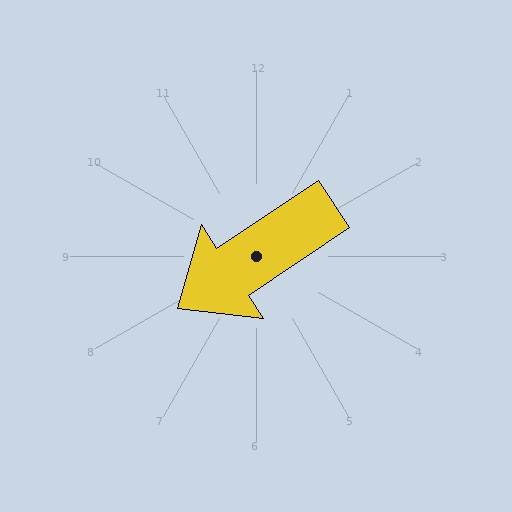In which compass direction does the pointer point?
Southwest.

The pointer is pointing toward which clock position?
Roughly 8 o'clock.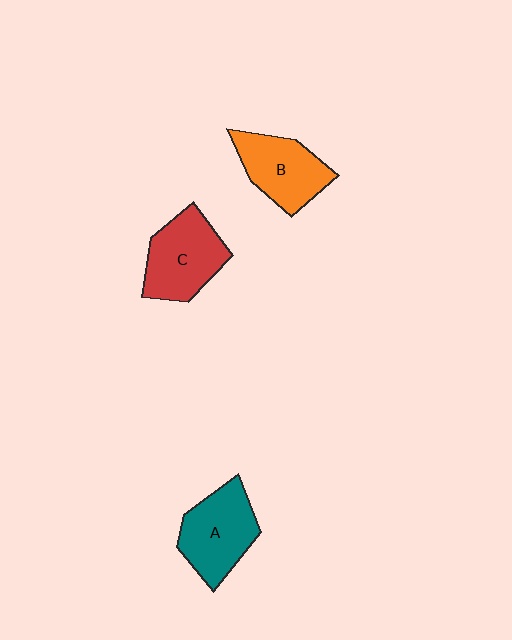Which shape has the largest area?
Shape C (red).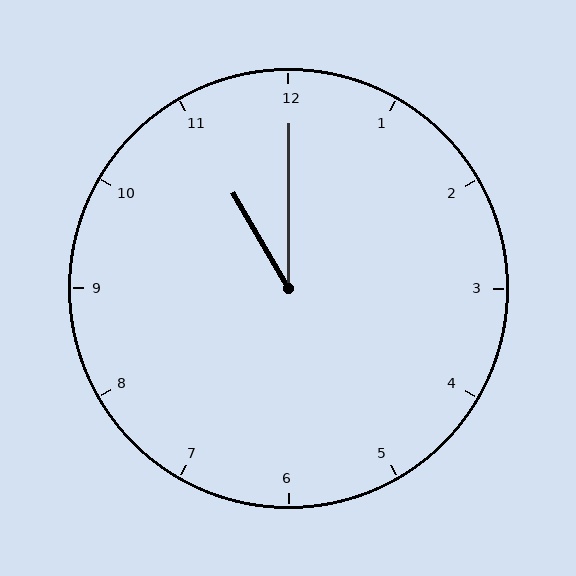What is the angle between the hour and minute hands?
Approximately 30 degrees.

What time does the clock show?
11:00.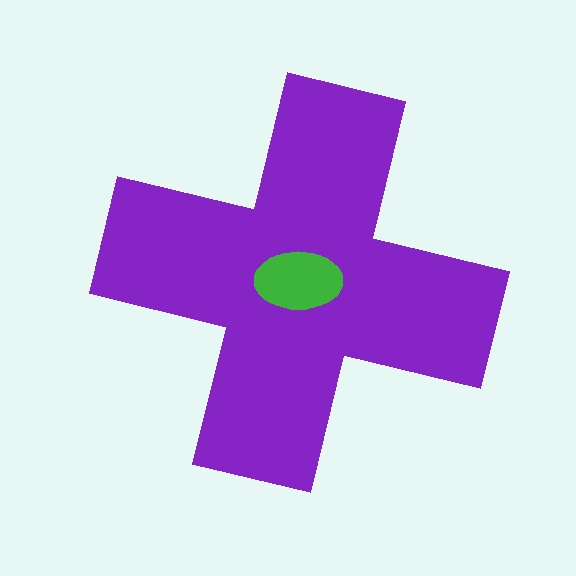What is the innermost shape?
The green ellipse.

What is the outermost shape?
The purple cross.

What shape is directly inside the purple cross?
The green ellipse.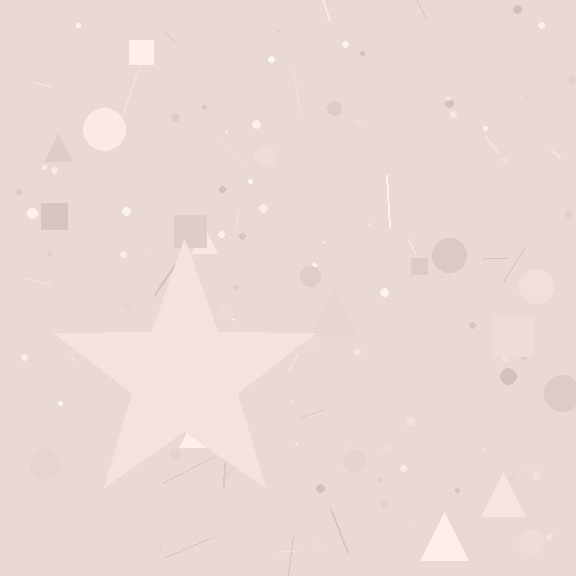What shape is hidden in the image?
A star is hidden in the image.